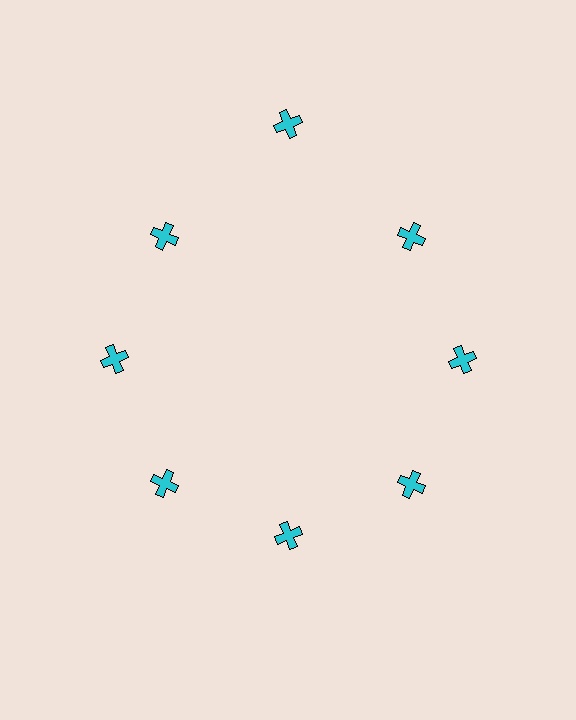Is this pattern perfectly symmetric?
No. The 8 cyan crosses are arranged in a ring, but one element near the 12 o'clock position is pushed outward from the center, breaking the 8-fold rotational symmetry.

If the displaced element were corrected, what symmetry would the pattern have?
It would have 8-fold rotational symmetry — the pattern would map onto itself every 45 degrees.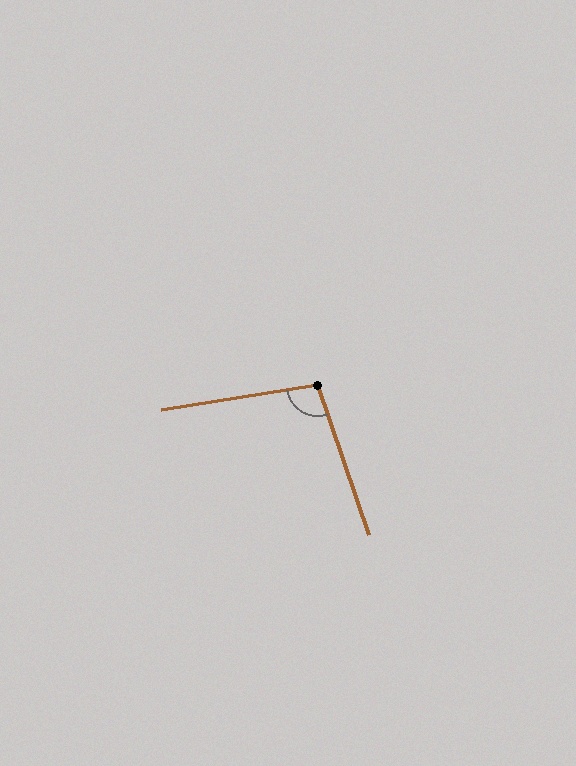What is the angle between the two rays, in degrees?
Approximately 100 degrees.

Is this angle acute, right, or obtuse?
It is obtuse.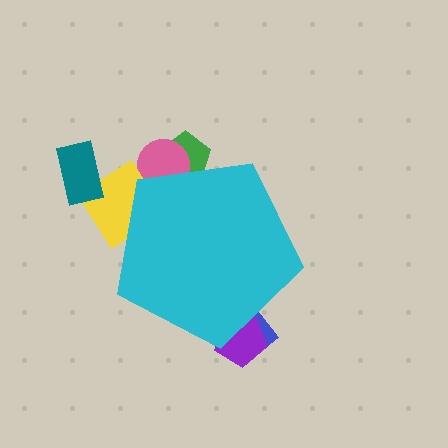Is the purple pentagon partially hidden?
Yes, the purple pentagon is partially hidden behind the cyan pentagon.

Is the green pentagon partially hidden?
Yes, the green pentagon is partially hidden behind the cyan pentagon.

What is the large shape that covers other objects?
A cyan pentagon.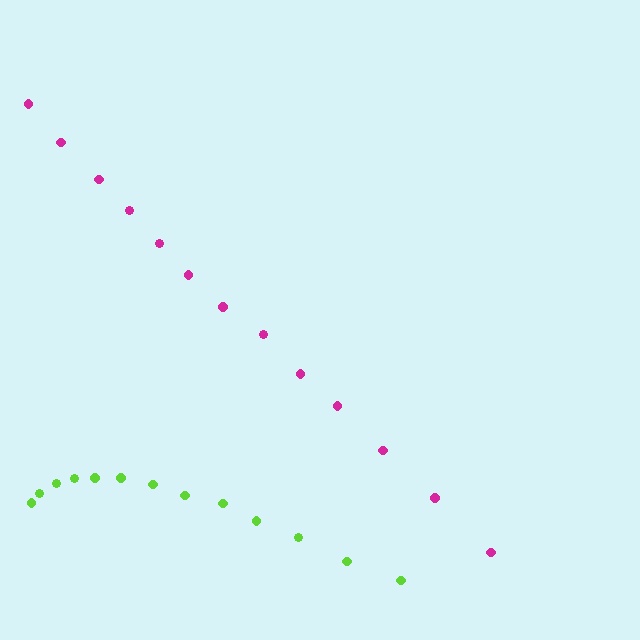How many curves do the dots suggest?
There are 2 distinct paths.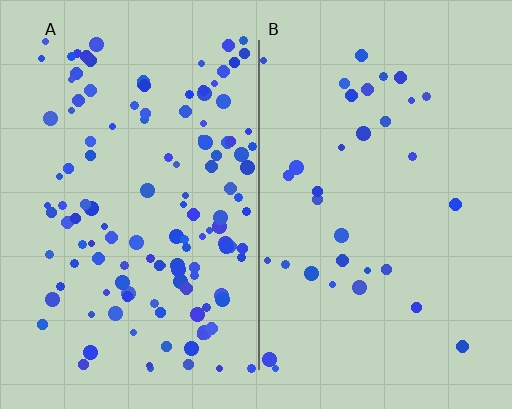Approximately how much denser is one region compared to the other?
Approximately 3.9× — region A over region B.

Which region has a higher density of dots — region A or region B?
A (the left).